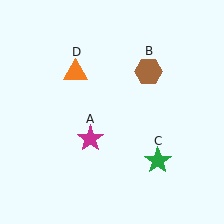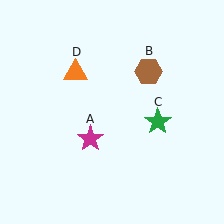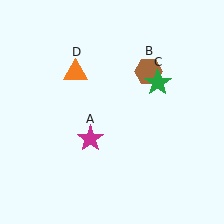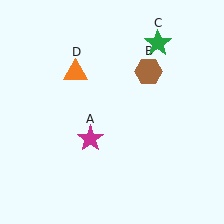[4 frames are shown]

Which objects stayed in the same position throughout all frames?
Magenta star (object A) and brown hexagon (object B) and orange triangle (object D) remained stationary.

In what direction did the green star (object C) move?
The green star (object C) moved up.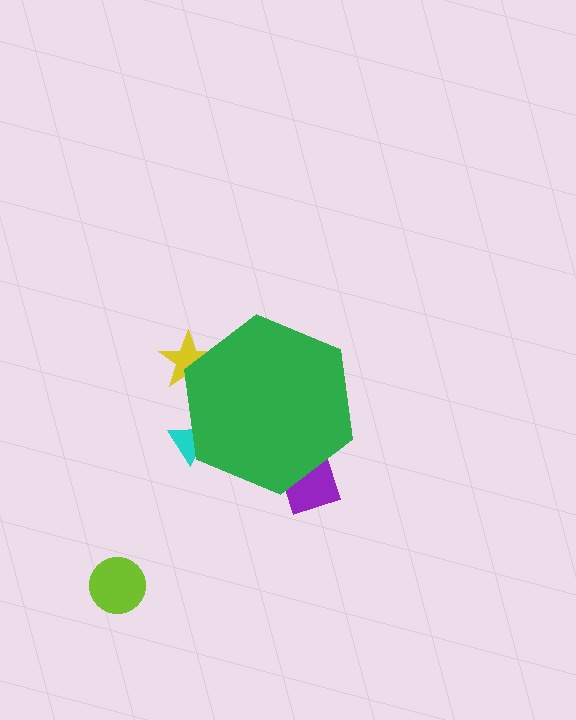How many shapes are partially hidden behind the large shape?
3 shapes are partially hidden.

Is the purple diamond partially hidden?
Yes, the purple diamond is partially hidden behind the green hexagon.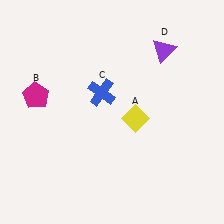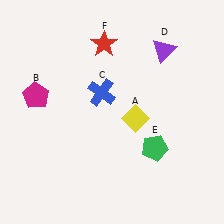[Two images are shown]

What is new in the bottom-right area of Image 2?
A green pentagon (E) was added in the bottom-right area of Image 2.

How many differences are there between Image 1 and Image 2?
There are 2 differences between the two images.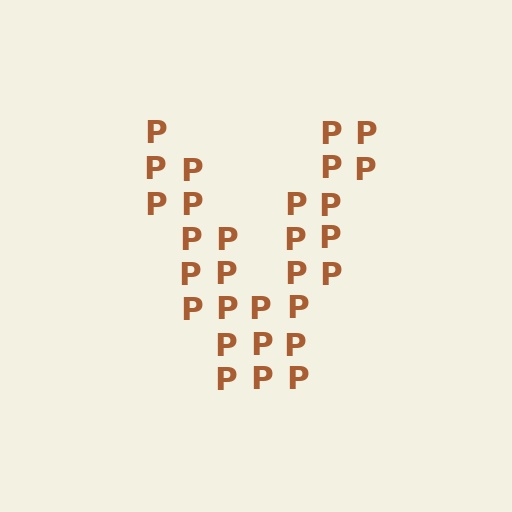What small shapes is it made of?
It is made of small letter P's.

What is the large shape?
The large shape is the letter V.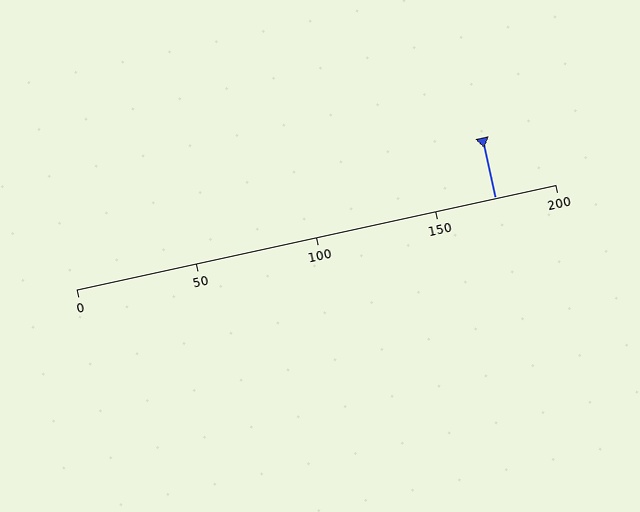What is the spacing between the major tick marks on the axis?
The major ticks are spaced 50 apart.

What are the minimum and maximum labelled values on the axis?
The axis runs from 0 to 200.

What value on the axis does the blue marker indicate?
The marker indicates approximately 175.